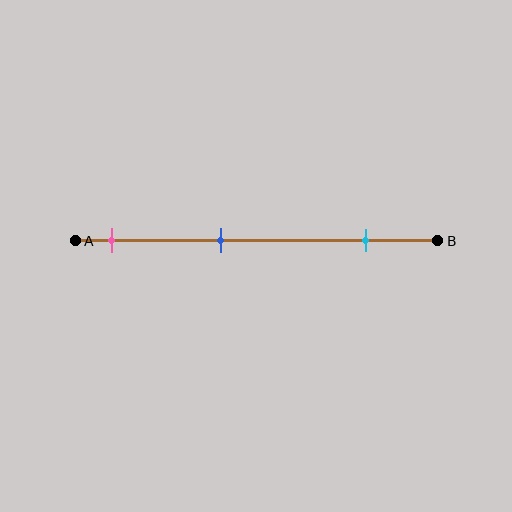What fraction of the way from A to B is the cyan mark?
The cyan mark is approximately 80% (0.8) of the way from A to B.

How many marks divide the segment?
There are 3 marks dividing the segment.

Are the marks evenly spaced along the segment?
Yes, the marks are approximately evenly spaced.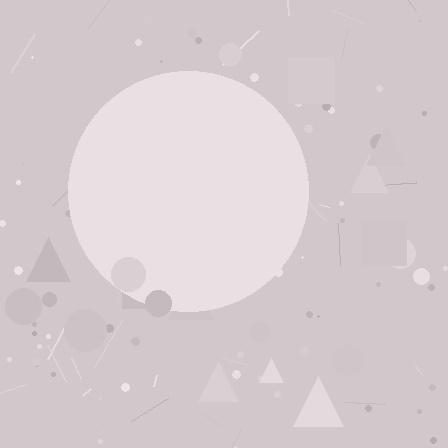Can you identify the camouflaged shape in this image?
The camouflaged shape is a circle.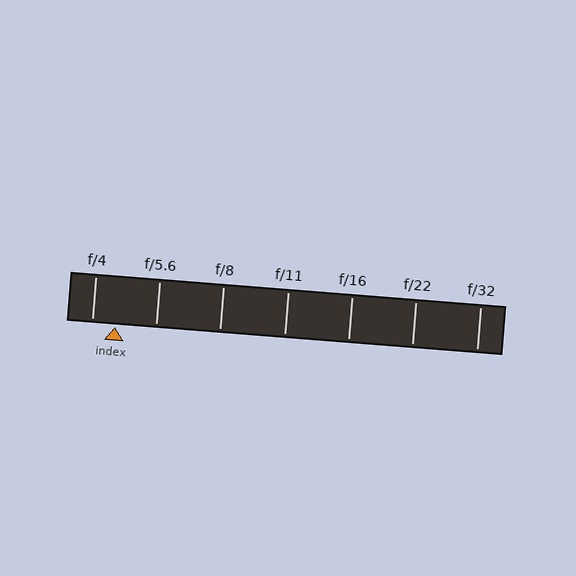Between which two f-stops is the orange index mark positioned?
The index mark is between f/4 and f/5.6.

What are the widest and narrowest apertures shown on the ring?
The widest aperture shown is f/4 and the narrowest is f/32.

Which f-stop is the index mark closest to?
The index mark is closest to f/4.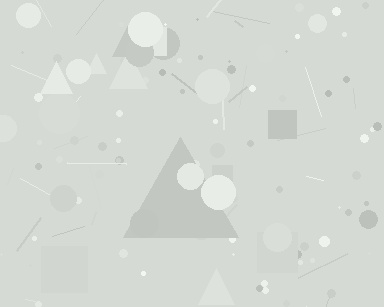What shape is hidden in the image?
A triangle is hidden in the image.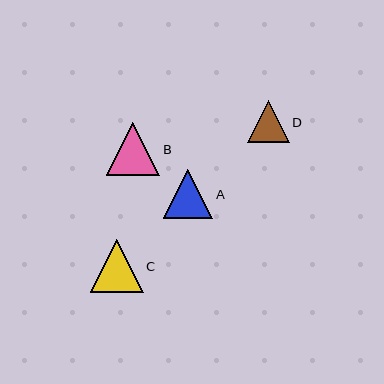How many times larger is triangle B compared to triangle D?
Triangle B is approximately 1.3 times the size of triangle D.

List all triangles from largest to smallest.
From largest to smallest: B, C, A, D.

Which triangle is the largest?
Triangle B is the largest with a size of approximately 53 pixels.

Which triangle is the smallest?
Triangle D is the smallest with a size of approximately 42 pixels.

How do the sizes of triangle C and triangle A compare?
Triangle C and triangle A are approximately the same size.